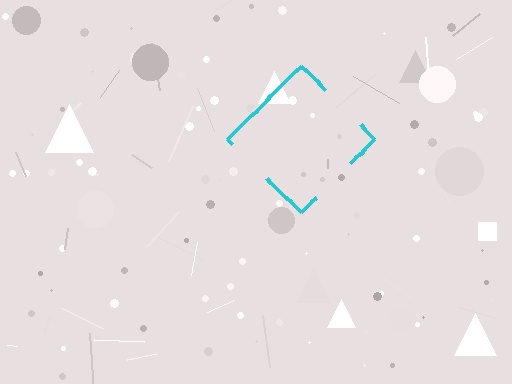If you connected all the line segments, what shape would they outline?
They would outline a diamond.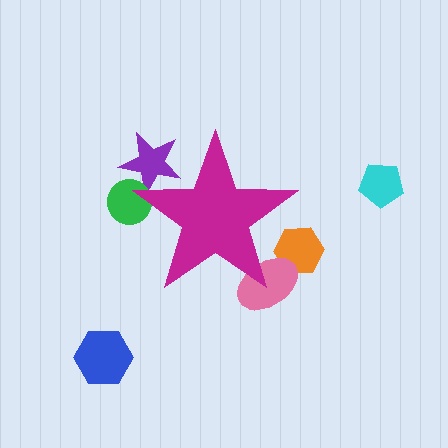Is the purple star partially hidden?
Yes, the purple star is partially hidden behind the magenta star.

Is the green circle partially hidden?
Yes, the green circle is partially hidden behind the magenta star.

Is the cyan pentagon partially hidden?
No, the cyan pentagon is fully visible.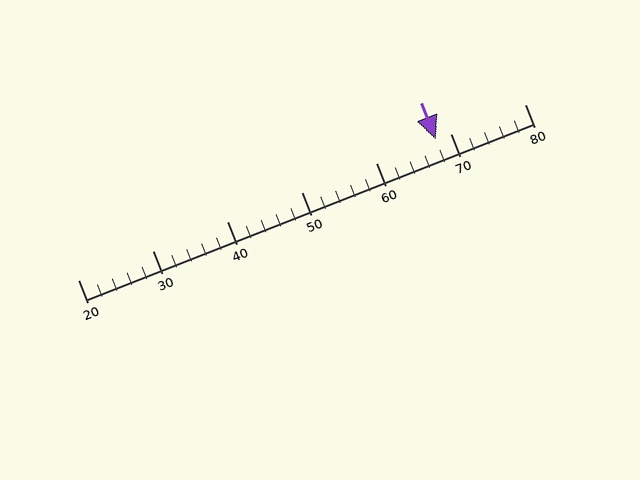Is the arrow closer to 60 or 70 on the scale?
The arrow is closer to 70.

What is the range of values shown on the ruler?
The ruler shows values from 20 to 80.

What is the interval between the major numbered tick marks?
The major tick marks are spaced 10 units apart.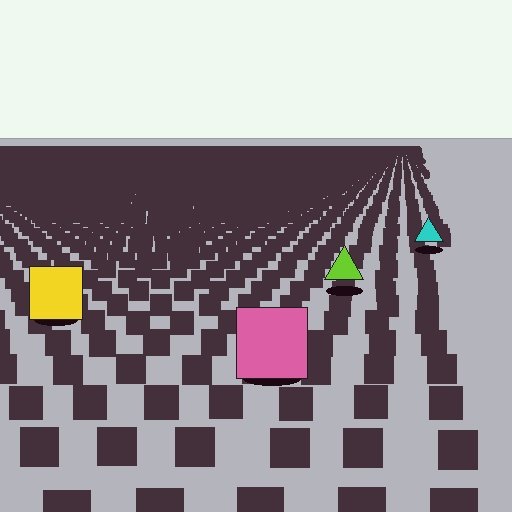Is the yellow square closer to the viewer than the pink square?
No. The pink square is closer — you can tell from the texture gradient: the ground texture is coarser near it.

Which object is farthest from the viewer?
The cyan triangle is farthest from the viewer. It appears smaller and the ground texture around it is denser.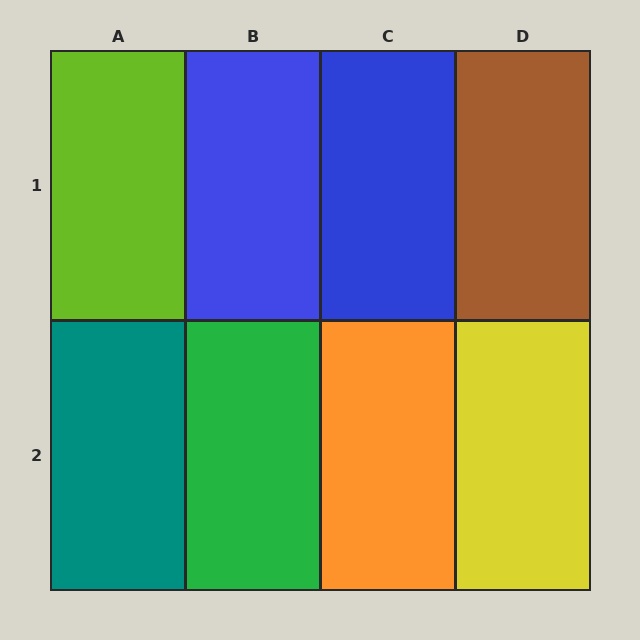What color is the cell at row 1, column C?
Blue.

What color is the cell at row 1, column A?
Lime.